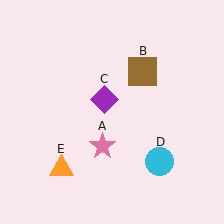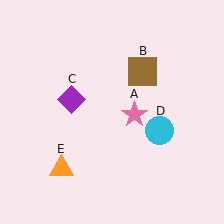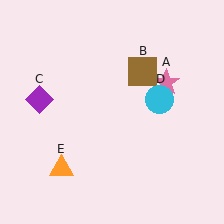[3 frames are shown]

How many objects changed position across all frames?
3 objects changed position: pink star (object A), purple diamond (object C), cyan circle (object D).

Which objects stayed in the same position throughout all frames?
Brown square (object B) and orange triangle (object E) remained stationary.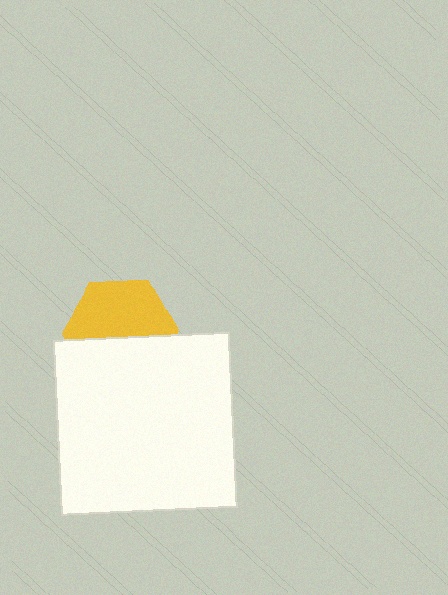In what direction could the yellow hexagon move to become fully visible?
The yellow hexagon could move up. That would shift it out from behind the white square entirely.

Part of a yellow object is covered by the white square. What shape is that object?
It is a hexagon.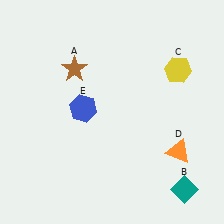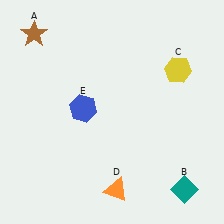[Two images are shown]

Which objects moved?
The objects that moved are: the brown star (A), the orange triangle (D).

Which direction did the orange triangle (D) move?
The orange triangle (D) moved left.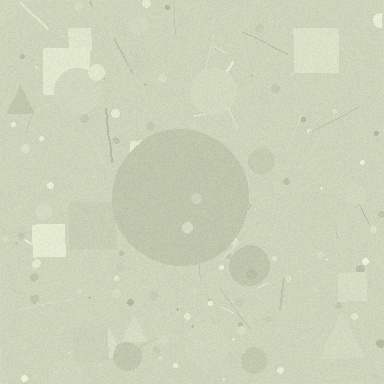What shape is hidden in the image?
A circle is hidden in the image.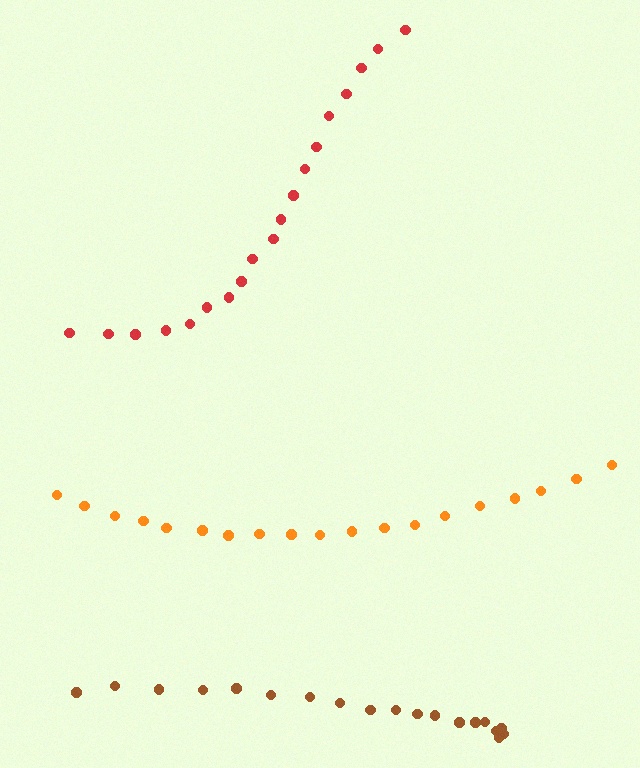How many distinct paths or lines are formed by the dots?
There are 3 distinct paths.